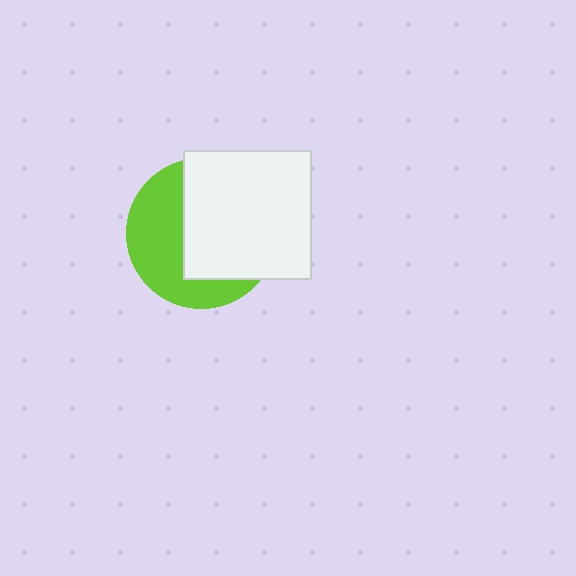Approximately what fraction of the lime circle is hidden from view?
Roughly 55% of the lime circle is hidden behind the white square.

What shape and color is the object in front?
The object in front is a white square.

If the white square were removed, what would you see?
You would see the complete lime circle.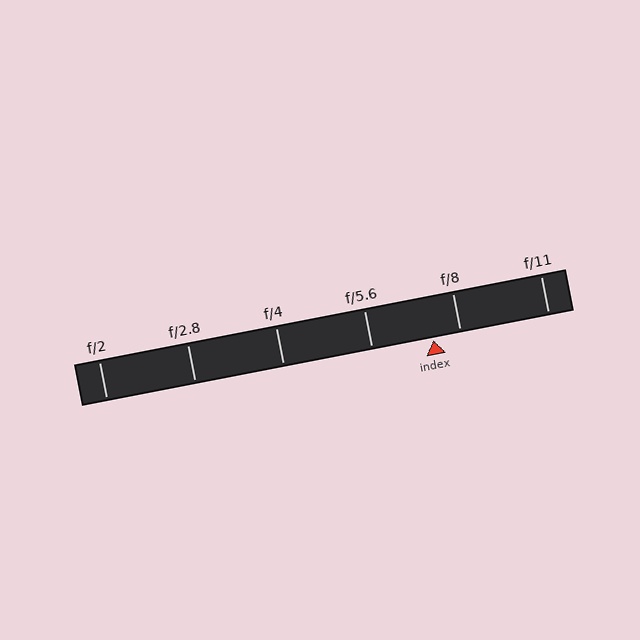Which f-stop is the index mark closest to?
The index mark is closest to f/8.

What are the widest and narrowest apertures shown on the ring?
The widest aperture shown is f/2 and the narrowest is f/11.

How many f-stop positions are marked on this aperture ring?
There are 6 f-stop positions marked.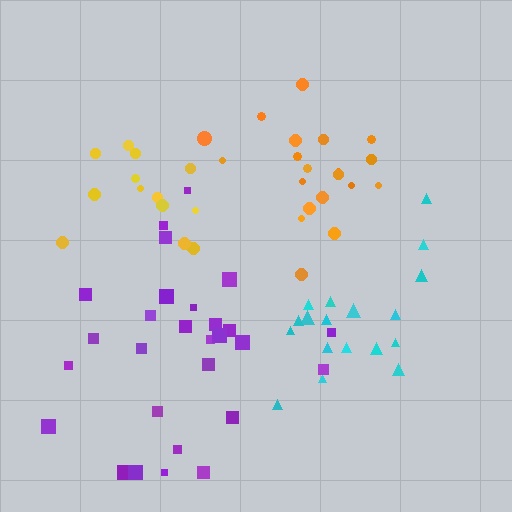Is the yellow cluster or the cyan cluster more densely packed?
Cyan.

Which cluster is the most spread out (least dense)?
Purple.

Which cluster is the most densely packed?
Orange.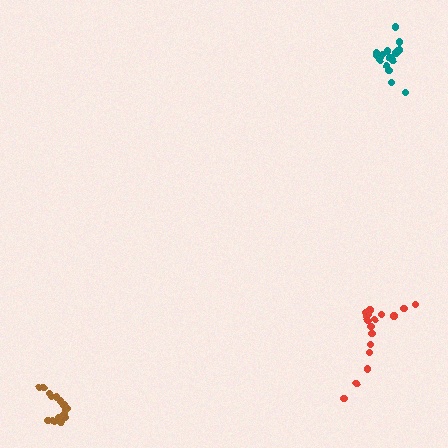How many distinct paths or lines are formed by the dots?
There are 3 distinct paths.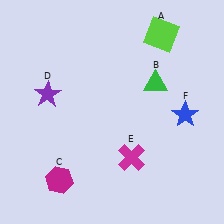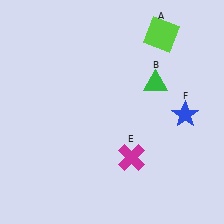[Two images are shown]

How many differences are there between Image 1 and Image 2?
There are 2 differences between the two images.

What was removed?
The magenta hexagon (C), the purple star (D) were removed in Image 2.